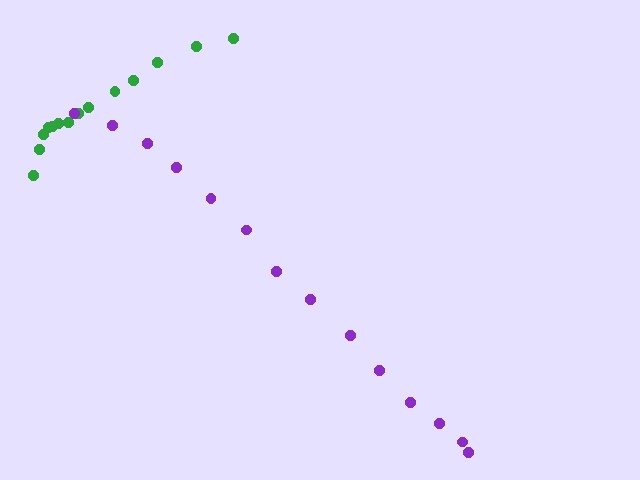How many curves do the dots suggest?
There are 2 distinct paths.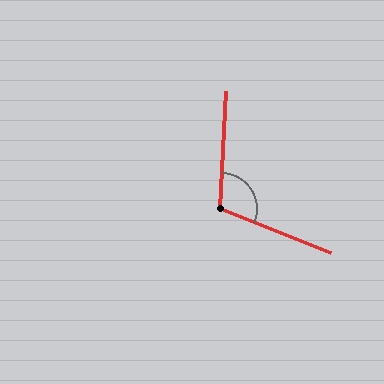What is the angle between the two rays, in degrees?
Approximately 109 degrees.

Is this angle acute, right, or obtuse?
It is obtuse.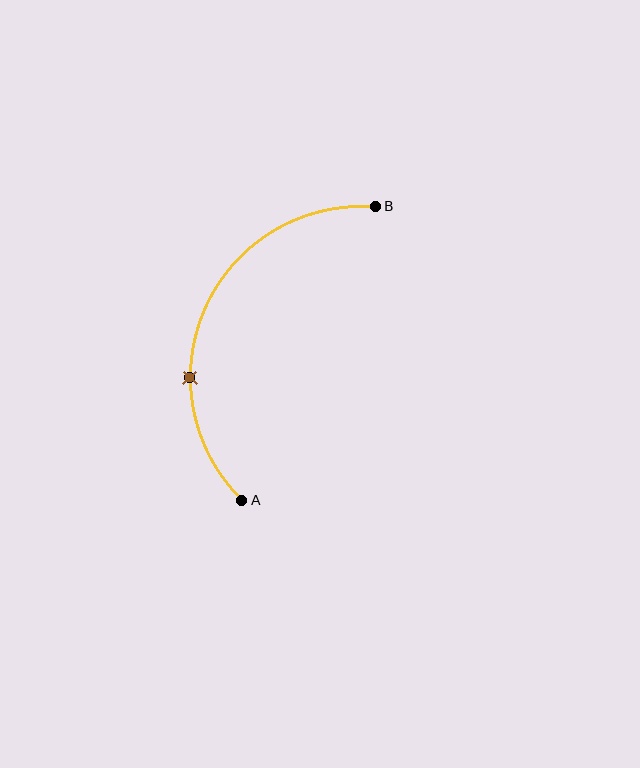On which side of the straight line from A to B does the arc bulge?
The arc bulges to the left of the straight line connecting A and B.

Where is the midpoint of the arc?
The arc midpoint is the point on the curve farthest from the straight line joining A and B. It sits to the left of that line.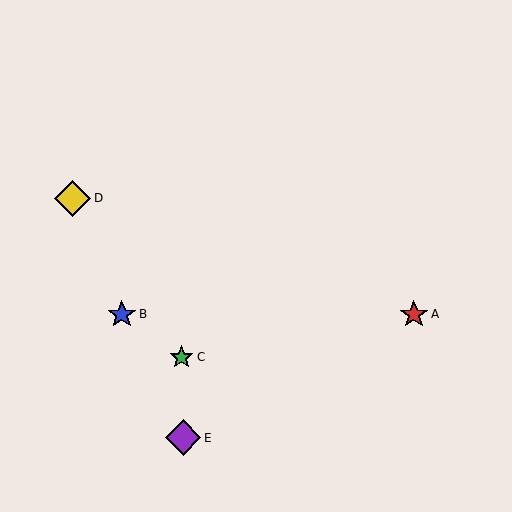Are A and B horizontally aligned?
Yes, both are at y≈314.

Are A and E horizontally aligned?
No, A is at y≈314 and E is at y≈438.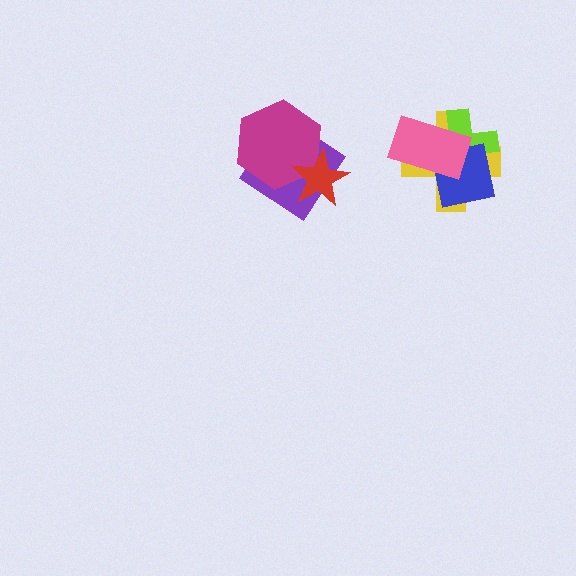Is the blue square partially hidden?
Yes, it is partially covered by another shape.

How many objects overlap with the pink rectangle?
3 objects overlap with the pink rectangle.